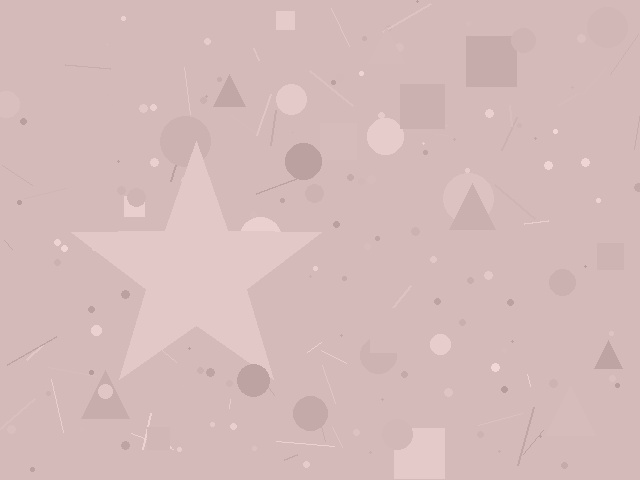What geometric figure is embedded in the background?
A star is embedded in the background.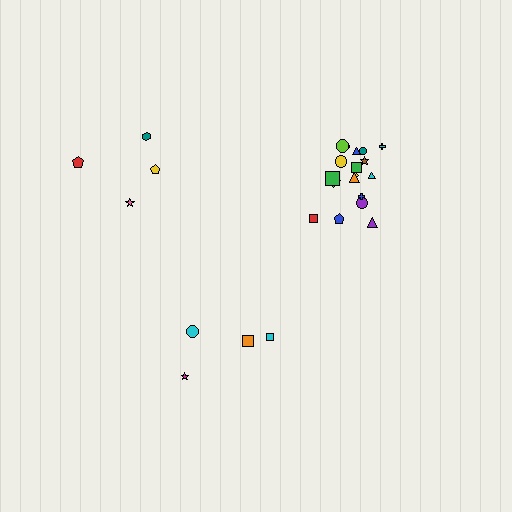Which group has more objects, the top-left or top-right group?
The top-right group.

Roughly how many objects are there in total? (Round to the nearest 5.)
Roughly 25 objects in total.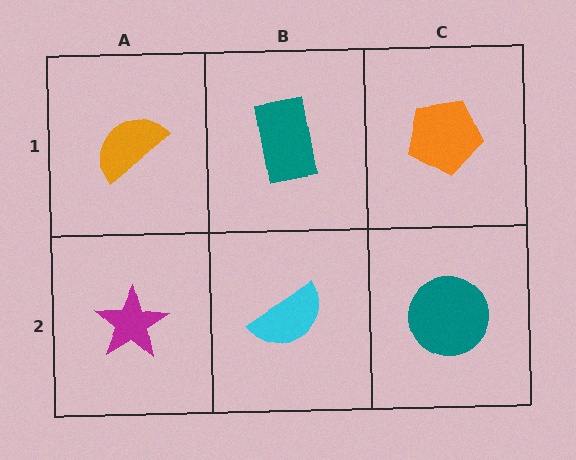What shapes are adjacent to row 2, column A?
An orange semicircle (row 1, column A), a cyan semicircle (row 2, column B).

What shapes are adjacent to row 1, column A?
A magenta star (row 2, column A), a teal rectangle (row 1, column B).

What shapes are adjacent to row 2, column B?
A teal rectangle (row 1, column B), a magenta star (row 2, column A), a teal circle (row 2, column C).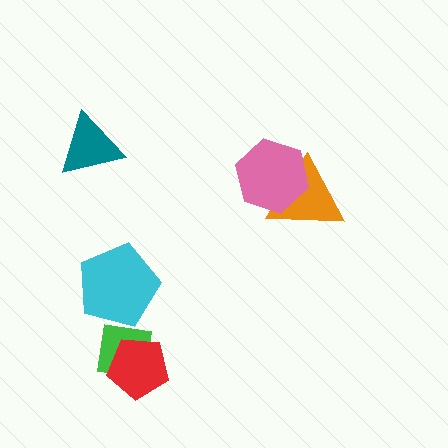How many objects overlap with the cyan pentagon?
1 object overlaps with the cyan pentagon.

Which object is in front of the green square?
The red pentagon is in front of the green square.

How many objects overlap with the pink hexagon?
1 object overlaps with the pink hexagon.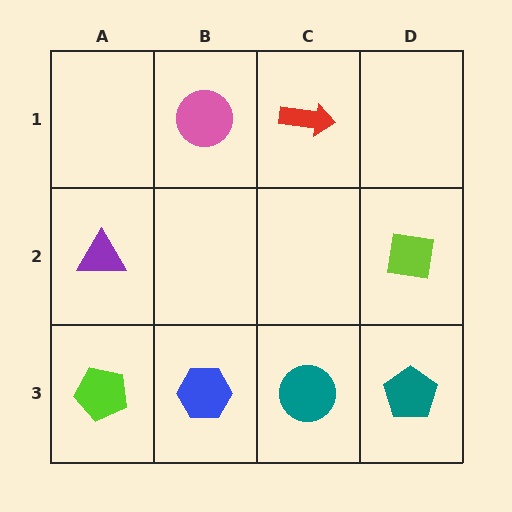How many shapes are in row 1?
2 shapes.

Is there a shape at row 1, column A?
No, that cell is empty.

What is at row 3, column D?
A teal pentagon.